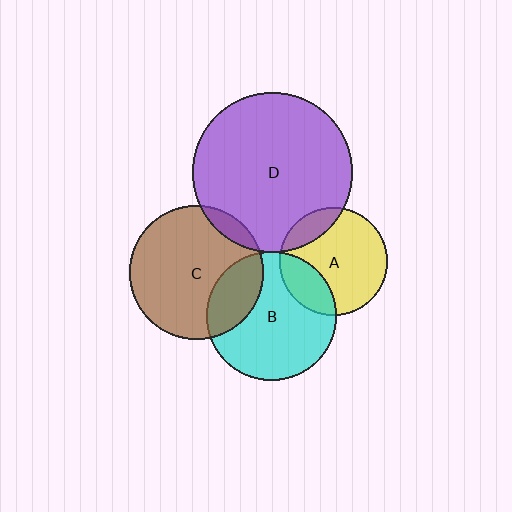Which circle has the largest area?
Circle D (purple).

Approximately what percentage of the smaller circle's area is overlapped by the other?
Approximately 5%.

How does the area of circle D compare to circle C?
Approximately 1.4 times.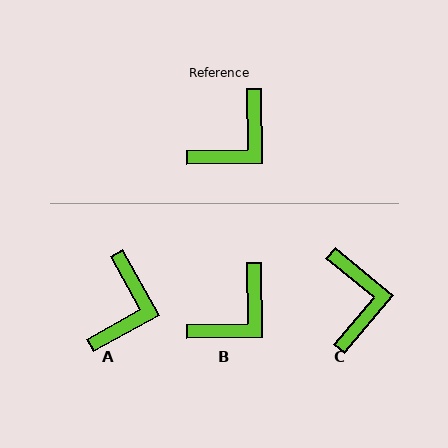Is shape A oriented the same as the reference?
No, it is off by about 28 degrees.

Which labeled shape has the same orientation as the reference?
B.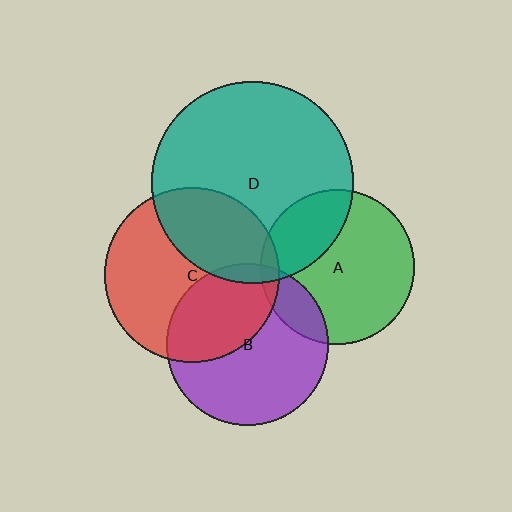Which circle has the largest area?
Circle D (teal).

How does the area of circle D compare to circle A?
Approximately 1.7 times.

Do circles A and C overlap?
Yes.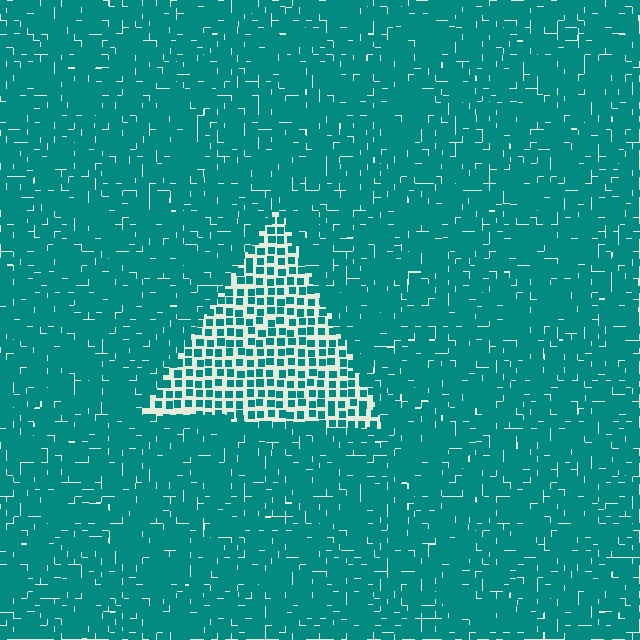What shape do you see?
I see a triangle.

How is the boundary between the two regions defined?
The boundary is defined by a change in element density (approximately 2.3x ratio). All elements are the same color, size, and shape.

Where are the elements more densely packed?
The elements are more densely packed outside the triangle boundary.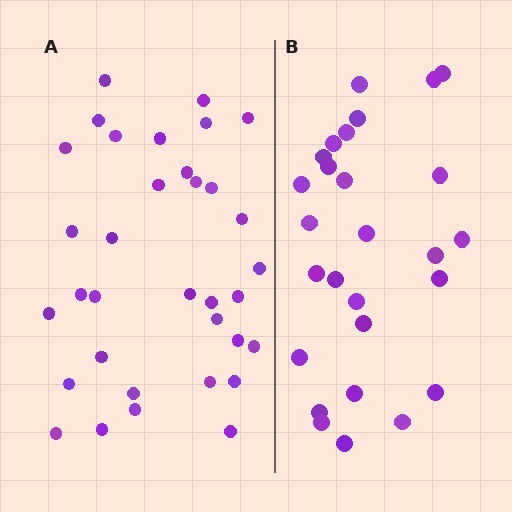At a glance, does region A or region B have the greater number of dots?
Region A (the left region) has more dots.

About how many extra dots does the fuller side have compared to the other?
Region A has roughly 8 or so more dots than region B.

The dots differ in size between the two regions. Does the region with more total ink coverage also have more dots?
No. Region B has more total ink coverage because its dots are larger, but region A actually contains more individual dots. Total area can be misleading — the number of items is what matters here.